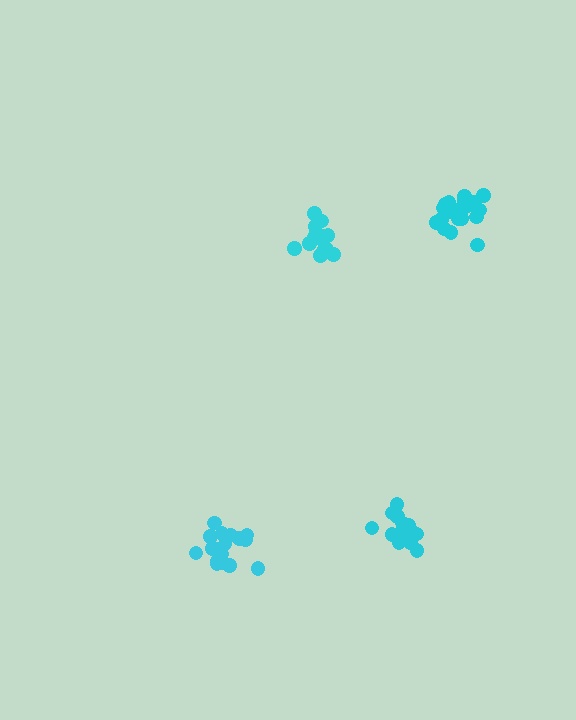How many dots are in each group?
Group 1: 20 dots, Group 2: 19 dots, Group 3: 15 dots, Group 4: 17 dots (71 total).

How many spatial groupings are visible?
There are 4 spatial groupings.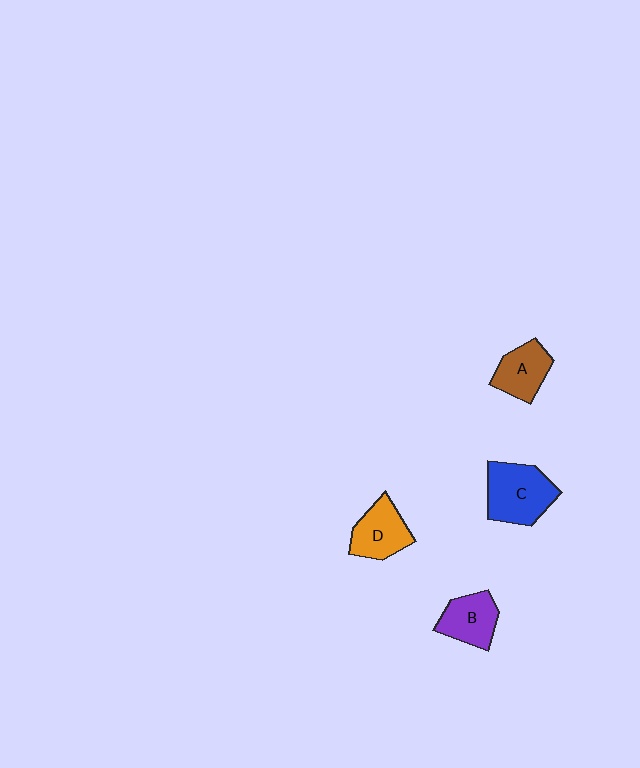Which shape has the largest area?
Shape C (blue).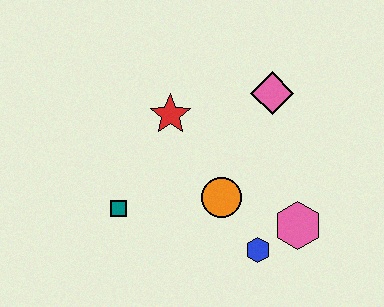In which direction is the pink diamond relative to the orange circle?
The pink diamond is above the orange circle.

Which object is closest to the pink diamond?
The red star is closest to the pink diamond.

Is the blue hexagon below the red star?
Yes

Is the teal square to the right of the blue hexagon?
No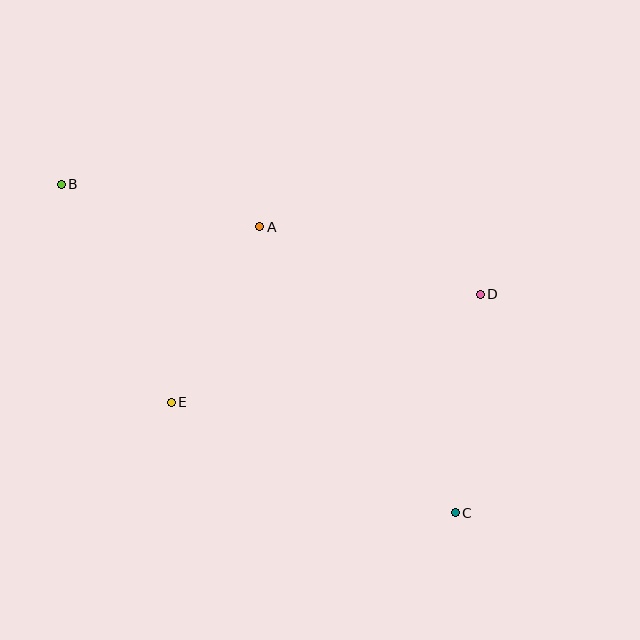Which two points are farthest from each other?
Points B and C are farthest from each other.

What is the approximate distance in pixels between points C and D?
The distance between C and D is approximately 220 pixels.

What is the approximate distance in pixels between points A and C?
The distance between A and C is approximately 346 pixels.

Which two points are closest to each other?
Points A and E are closest to each other.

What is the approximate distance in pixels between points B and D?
The distance between B and D is approximately 434 pixels.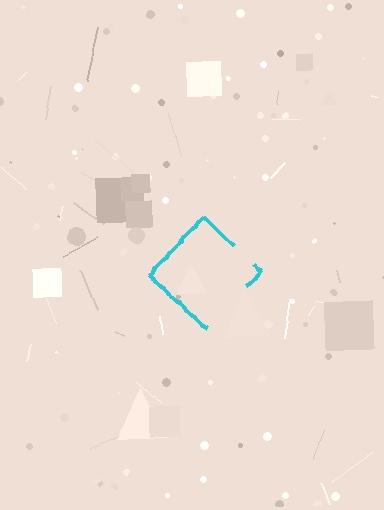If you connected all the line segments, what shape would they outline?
They would outline a diamond.